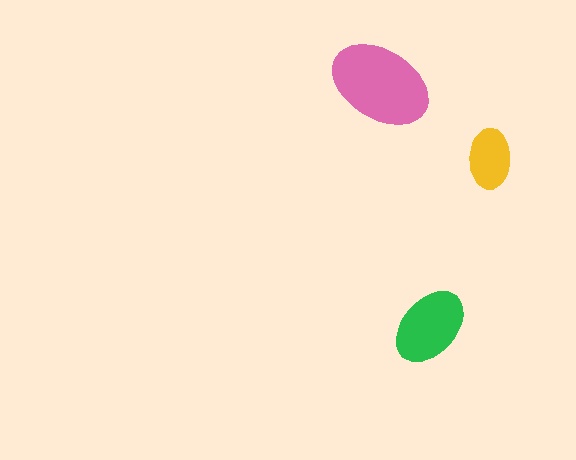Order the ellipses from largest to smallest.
the pink one, the green one, the yellow one.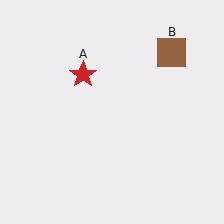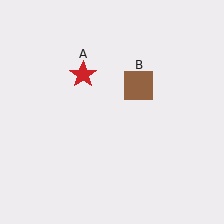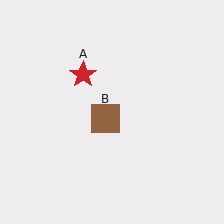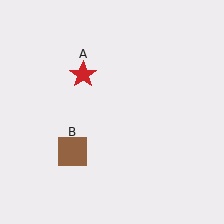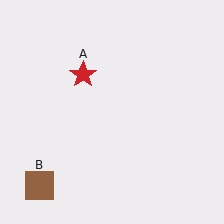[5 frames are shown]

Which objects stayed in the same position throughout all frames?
Red star (object A) remained stationary.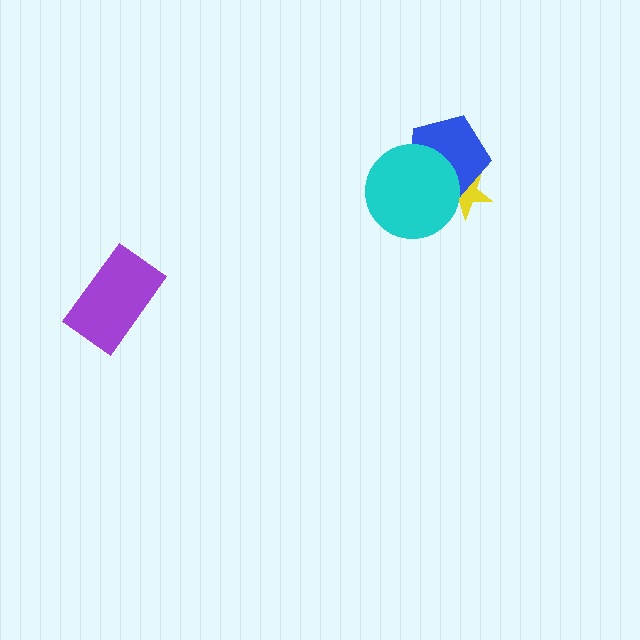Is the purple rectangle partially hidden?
No, no other shape covers it.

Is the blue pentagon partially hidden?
Yes, it is partially covered by another shape.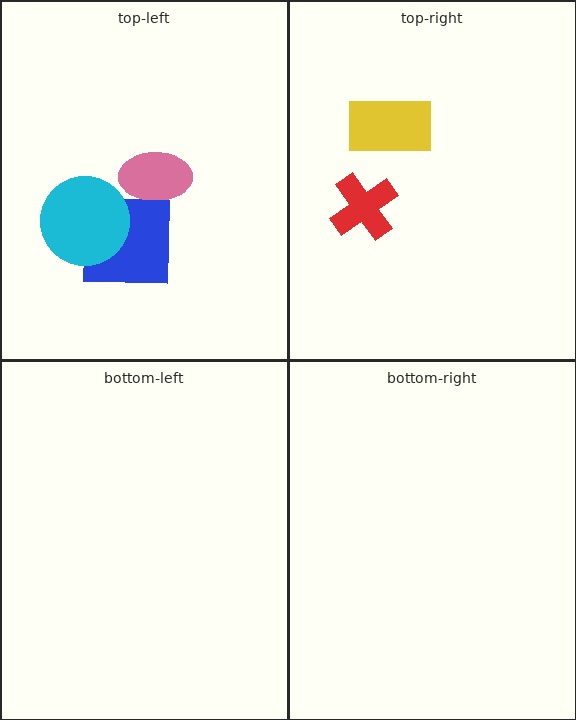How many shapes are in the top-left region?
3.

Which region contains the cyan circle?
The top-left region.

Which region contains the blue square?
The top-left region.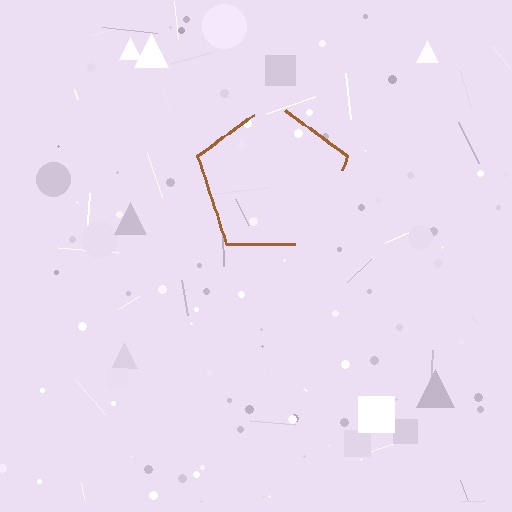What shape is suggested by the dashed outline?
The dashed outline suggests a pentagon.